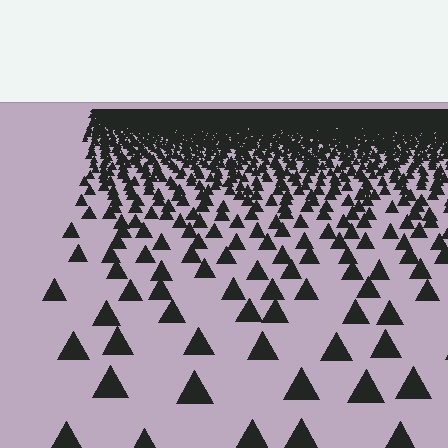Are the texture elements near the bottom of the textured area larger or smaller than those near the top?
Larger. Near the bottom, elements are closer to the viewer and appear at a bigger on-screen size.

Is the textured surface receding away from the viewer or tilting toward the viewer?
The surface is receding away from the viewer. Texture elements get smaller and denser toward the top.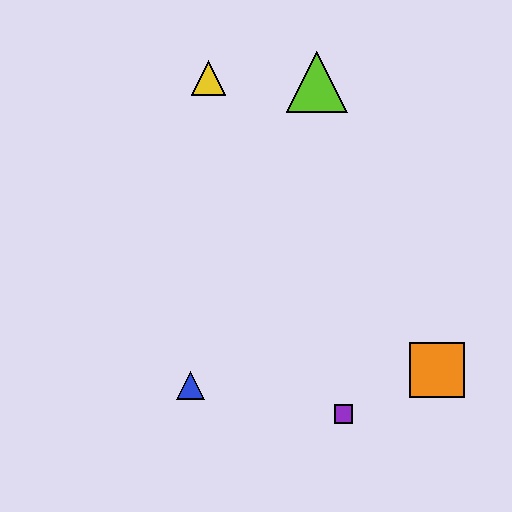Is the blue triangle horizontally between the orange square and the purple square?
No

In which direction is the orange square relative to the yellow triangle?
The orange square is below the yellow triangle.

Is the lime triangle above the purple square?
Yes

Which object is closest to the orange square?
The purple square is closest to the orange square.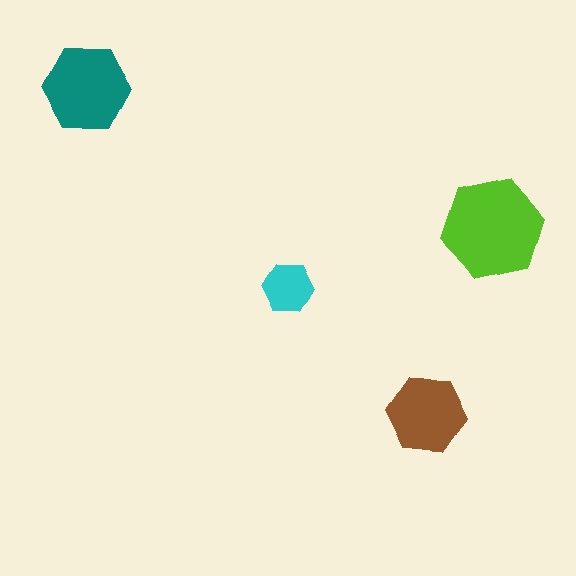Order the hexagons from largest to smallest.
the lime one, the teal one, the brown one, the cyan one.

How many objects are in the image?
There are 4 objects in the image.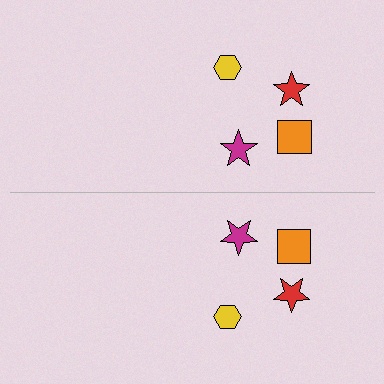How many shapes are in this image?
There are 8 shapes in this image.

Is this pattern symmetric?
Yes, this pattern has bilateral (reflection) symmetry.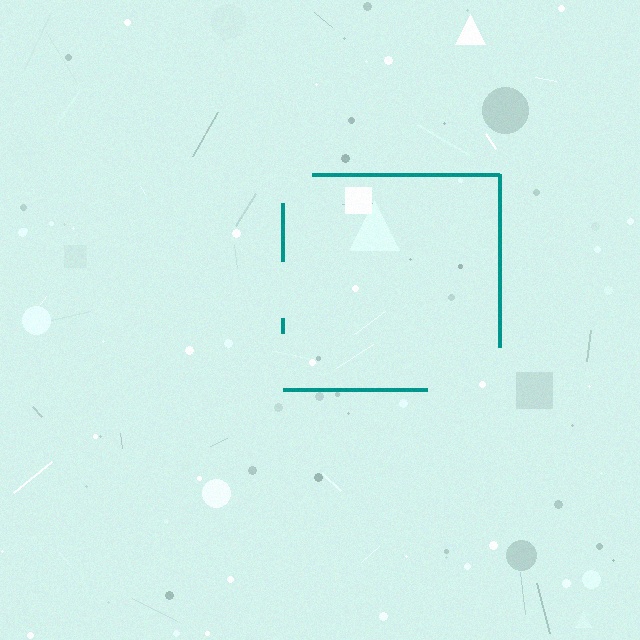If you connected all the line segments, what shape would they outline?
They would outline a square.